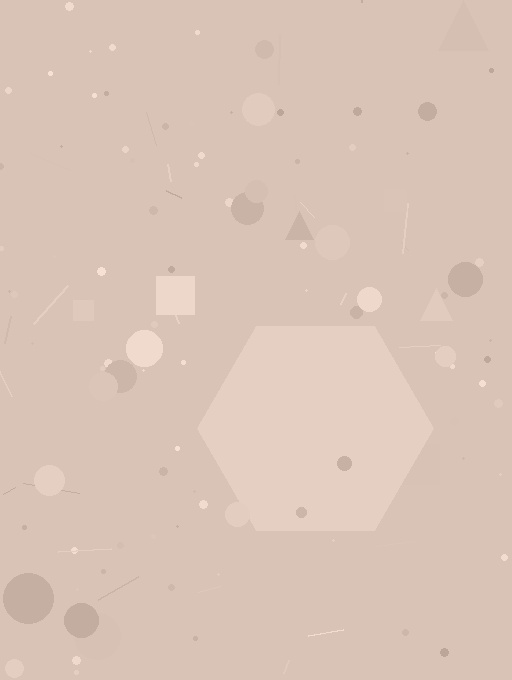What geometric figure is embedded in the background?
A hexagon is embedded in the background.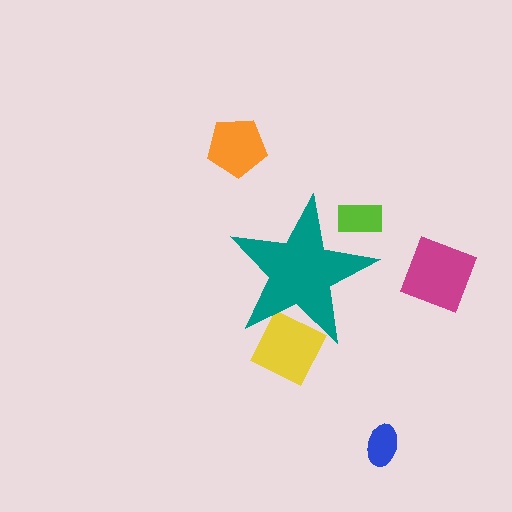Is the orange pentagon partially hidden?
No, the orange pentagon is fully visible.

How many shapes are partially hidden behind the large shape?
2 shapes are partially hidden.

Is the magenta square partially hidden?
No, the magenta square is fully visible.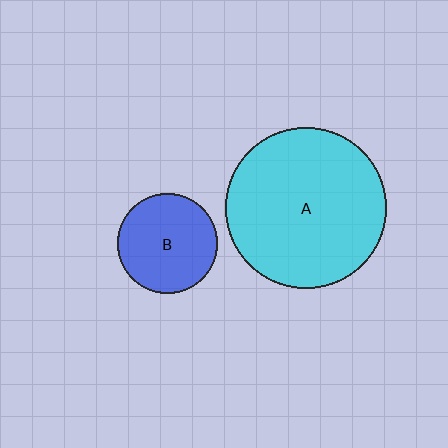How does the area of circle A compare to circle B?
Approximately 2.6 times.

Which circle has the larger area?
Circle A (cyan).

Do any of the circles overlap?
No, none of the circles overlap.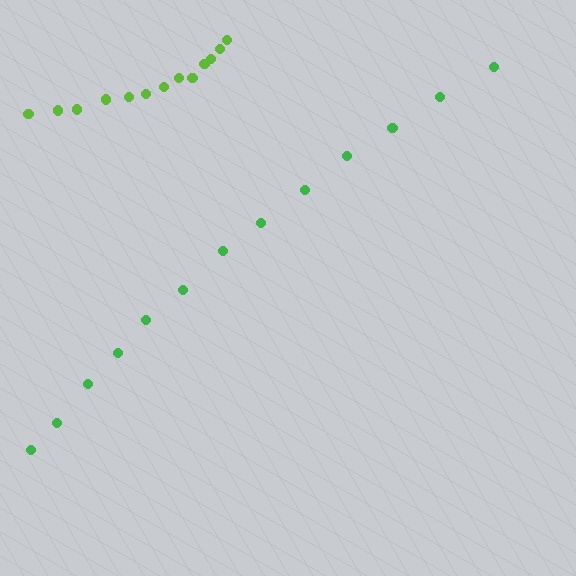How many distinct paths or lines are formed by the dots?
There are 2 distinct paths.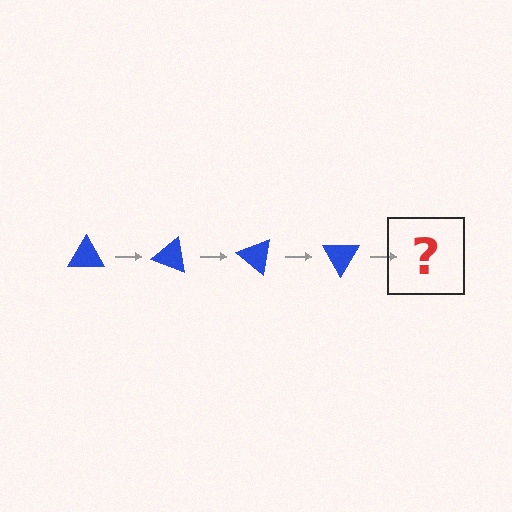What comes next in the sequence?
The next element should be a blue triangle rotated 80 degrees.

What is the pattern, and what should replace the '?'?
The pattern is that the triangle rotates 20 degrees each step. The '?' should be a blue triangle rotated 80 degrees.